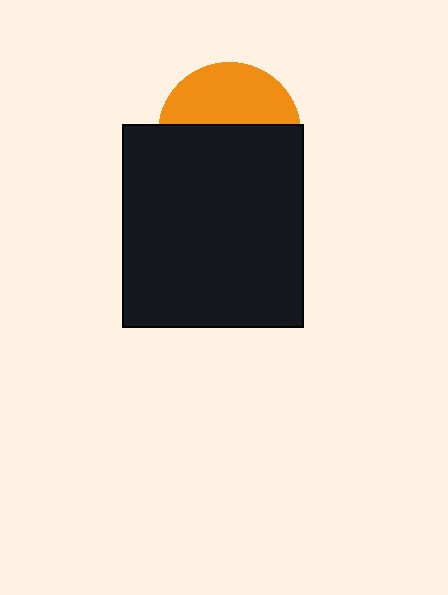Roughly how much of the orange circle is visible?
A small part of it is visible (roughly 42%).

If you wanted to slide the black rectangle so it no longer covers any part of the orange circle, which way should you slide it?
Slide it down — that is the most direct way to separate the two shapes.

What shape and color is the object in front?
The object in front is a black rectangle.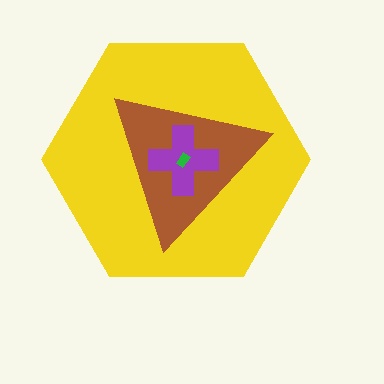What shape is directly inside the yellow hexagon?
The brown triangle.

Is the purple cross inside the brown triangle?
Yes.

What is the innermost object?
The green rectangle.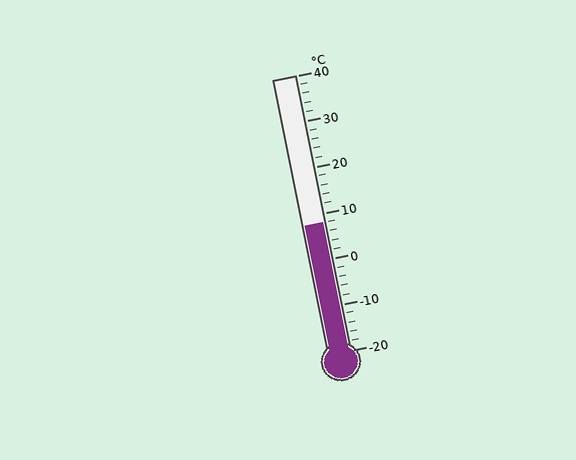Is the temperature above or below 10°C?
The temperature is below 10°C.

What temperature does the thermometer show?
The thermometer shows approximately 8°C.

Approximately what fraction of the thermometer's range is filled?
The thermometer is filled to approximately 45% of its range.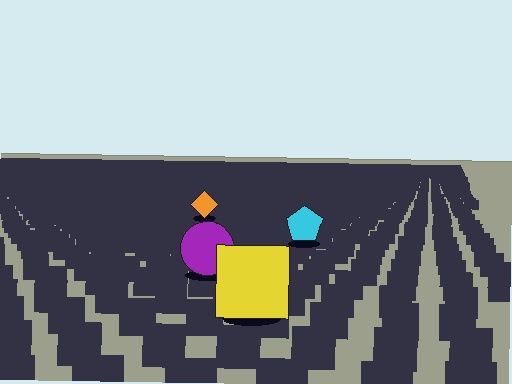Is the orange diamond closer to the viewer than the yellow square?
No. The yellow square is closer — you can tell from the texture gradient: the ground texture is coarser near it.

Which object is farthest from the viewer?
The orange diamond is farthest from the viewer. It appears smaller and the ground texture around it is denser.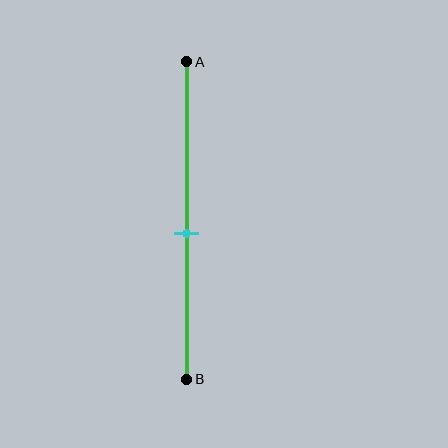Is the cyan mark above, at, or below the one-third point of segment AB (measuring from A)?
The cyan mark is below the one-third point of segment AB.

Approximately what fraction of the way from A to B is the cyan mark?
The cyan mark is approximately 55% of the way from A to B.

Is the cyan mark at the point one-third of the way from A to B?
No, the mark is at about 55% from A, not at the 33% one-third point.